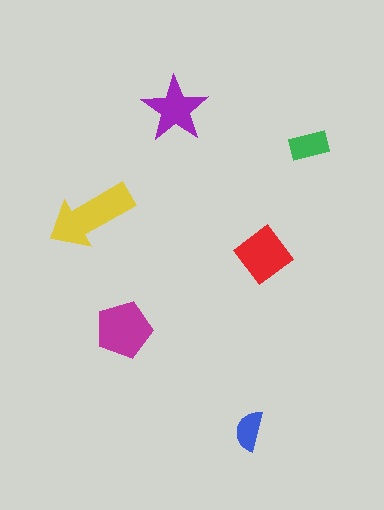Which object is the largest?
The yellow arrow.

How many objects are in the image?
There are 6 objects in the image.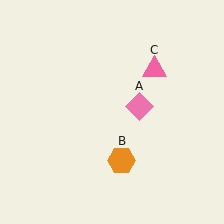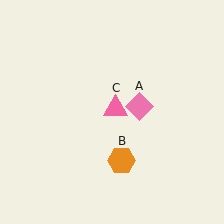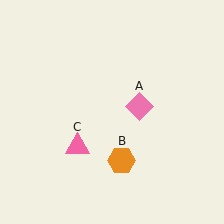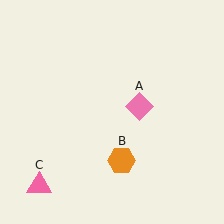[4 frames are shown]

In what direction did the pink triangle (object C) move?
The pink triangle (object C) moved down and to the left.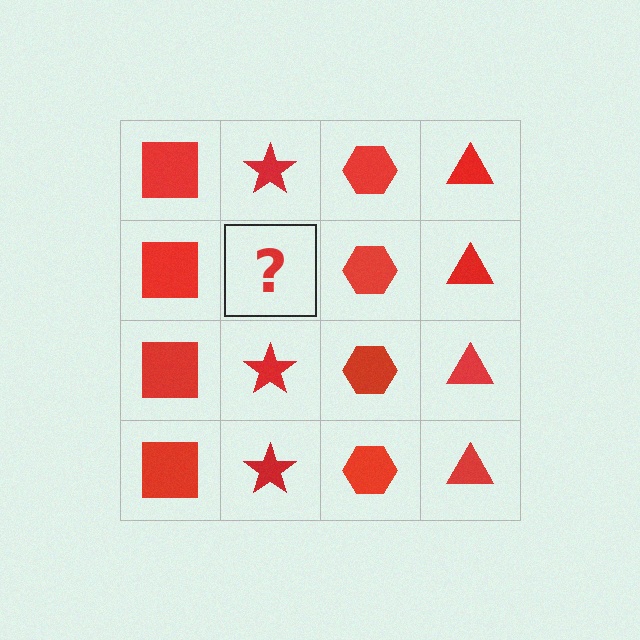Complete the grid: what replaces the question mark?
The question mark should be replaced with a red star.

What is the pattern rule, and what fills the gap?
The rule is that each column has a consistent shape. The gap should be filled with a red star.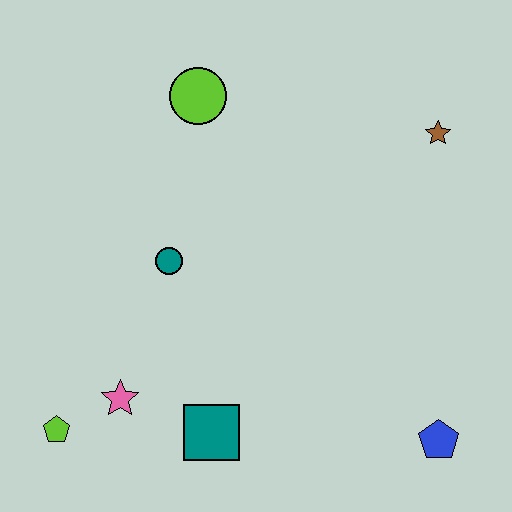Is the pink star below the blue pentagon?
No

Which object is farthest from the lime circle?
The blue pentagon is farthest from the lime circle.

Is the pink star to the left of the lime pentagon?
No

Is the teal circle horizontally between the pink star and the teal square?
Yes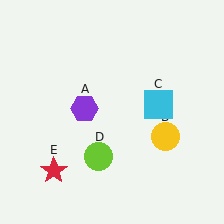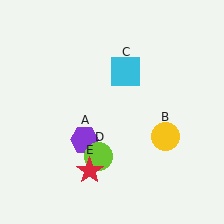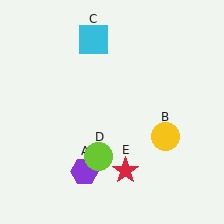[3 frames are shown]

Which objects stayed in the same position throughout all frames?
Yellow circle (object B) and lime circle (object D) remained stationary.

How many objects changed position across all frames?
3 objects changed position: purple hexagon (object A), cyan square (object C), red star (object E).